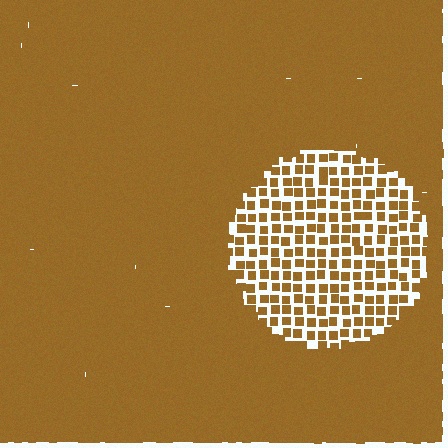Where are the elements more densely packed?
The elements are more densely packed outside the circle boundary.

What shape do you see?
I see a circle.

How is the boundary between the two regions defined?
The boundary is defined by a change in element density (approximately 2.7x ratio). All elements are the same color, size, and shape.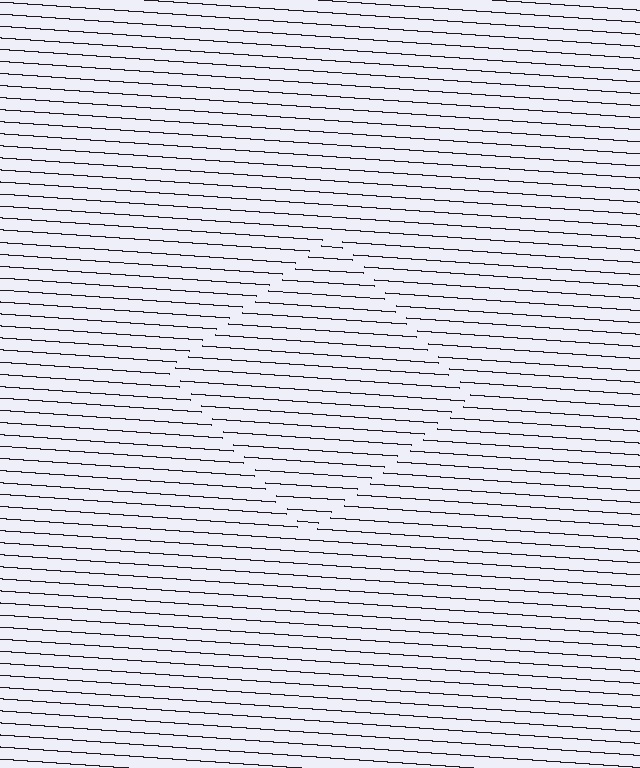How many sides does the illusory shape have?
4 sides — the line-ends trace a square.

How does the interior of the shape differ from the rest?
The interior of the shape contains the same grating, shifted by half a period — the contour is defined by the phase discontinuity where line-ends from the inner and outer gratings abut.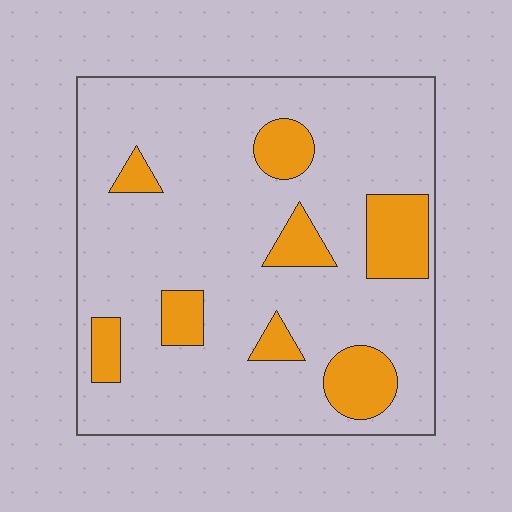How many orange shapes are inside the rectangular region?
8.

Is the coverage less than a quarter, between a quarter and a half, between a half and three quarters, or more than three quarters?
Less than a quarter.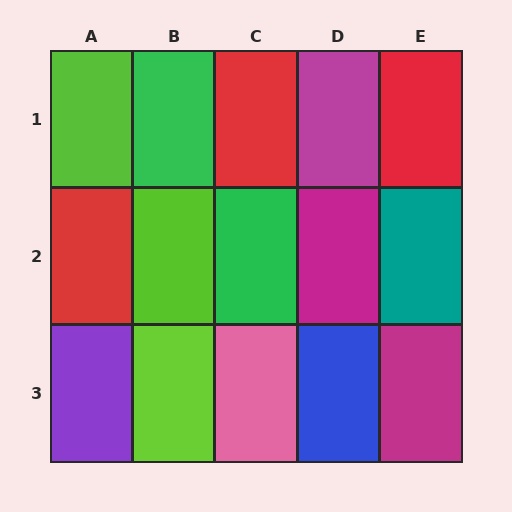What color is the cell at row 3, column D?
Blue.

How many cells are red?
3 cells are red.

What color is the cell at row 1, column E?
Red.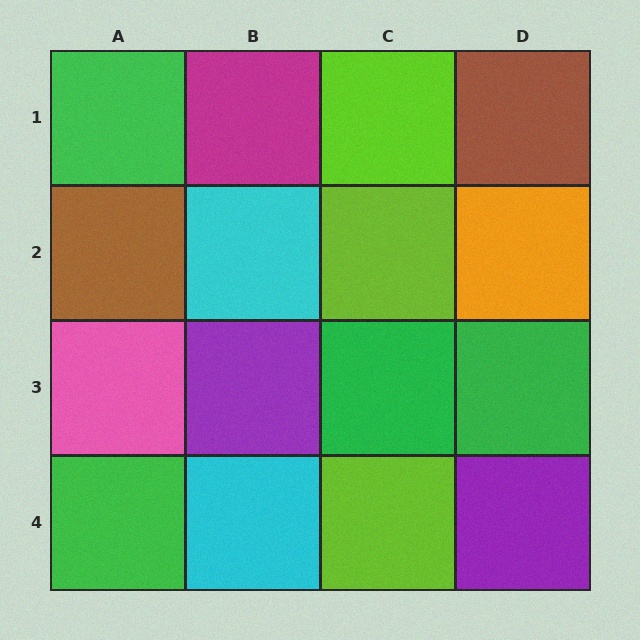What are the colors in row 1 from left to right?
Green, magenta, lime, brown.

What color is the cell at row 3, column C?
Green.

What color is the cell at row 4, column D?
Purple.